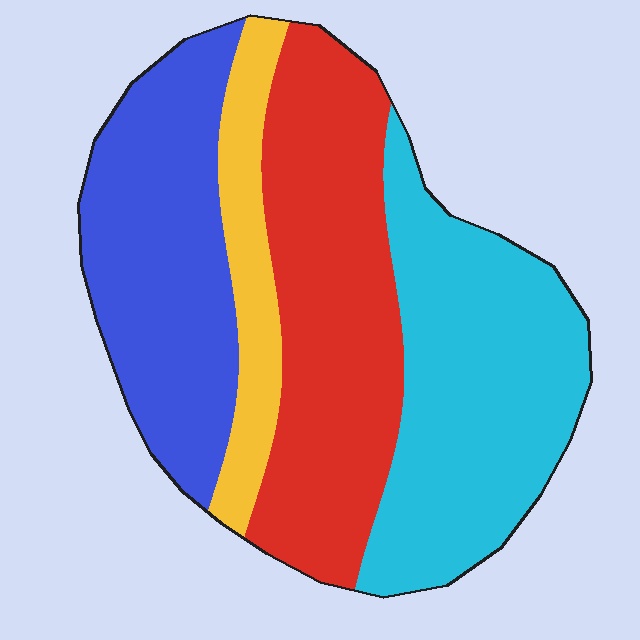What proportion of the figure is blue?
Blue covers around 25% of the figure.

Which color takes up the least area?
Yellow, at roughly 10%.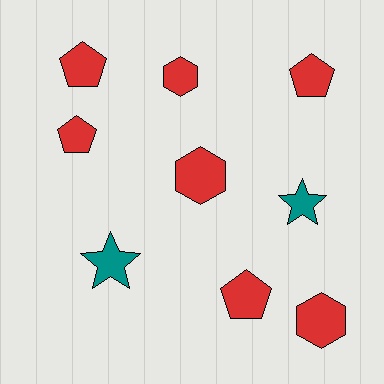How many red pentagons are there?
There are 4 red pentagons.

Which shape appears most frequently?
Pentagon, with 4 objects.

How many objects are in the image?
There are 9 objects.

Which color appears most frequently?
Red, with 7 objects.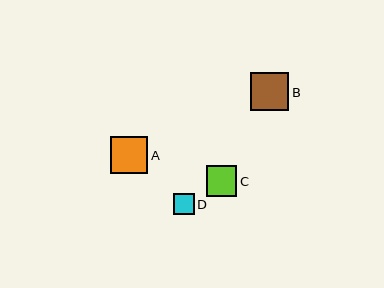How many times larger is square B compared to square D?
Square B is approximately 1.8 times the size of square D.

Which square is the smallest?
Square D is the smallest with a size of approximately 21 pixels.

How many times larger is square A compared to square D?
Square A is approximately 1.8 times the size of square D.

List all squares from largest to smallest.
From largest to smallest: B, A, C, D.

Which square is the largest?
Square B is the largest with a size of approximately 38 pixels.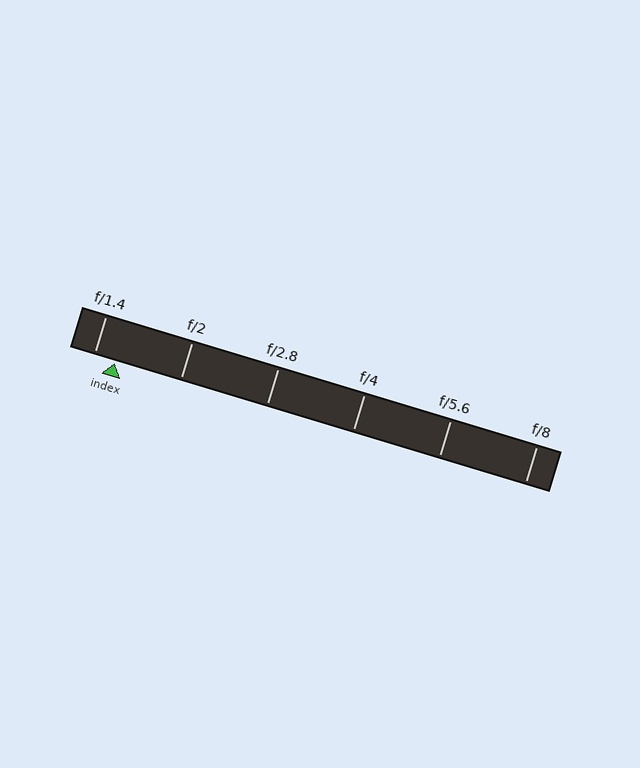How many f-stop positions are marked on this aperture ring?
There are 6 f-stop positions marked.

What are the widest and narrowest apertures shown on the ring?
The widest aperture shown is f/1.4 and the narrowest is f/8.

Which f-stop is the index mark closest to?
The index mark is closest to f/1.4.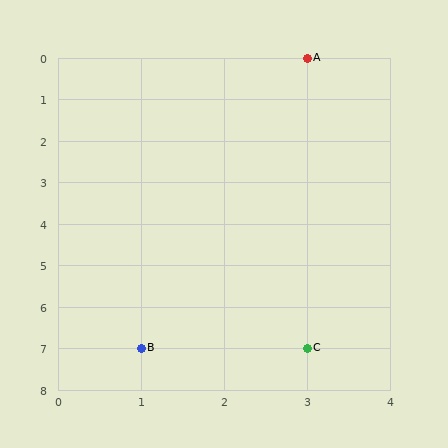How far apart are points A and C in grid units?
Points A and C are 7 rows apart.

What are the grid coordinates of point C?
Point C is at grid coordinates (3, 7).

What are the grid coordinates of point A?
Point A is at grid coordinates (3, 0).